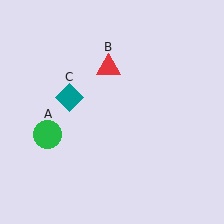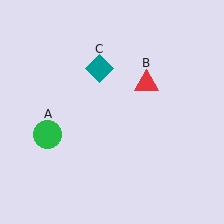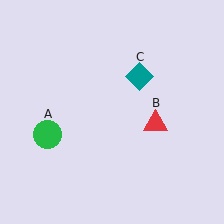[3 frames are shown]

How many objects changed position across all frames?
2 objects changed position: red triangle (object B), teal diamond (object C).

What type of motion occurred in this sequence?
The red triangle (object B), teal diamond (object C) rotated clockwise around the center of the scene.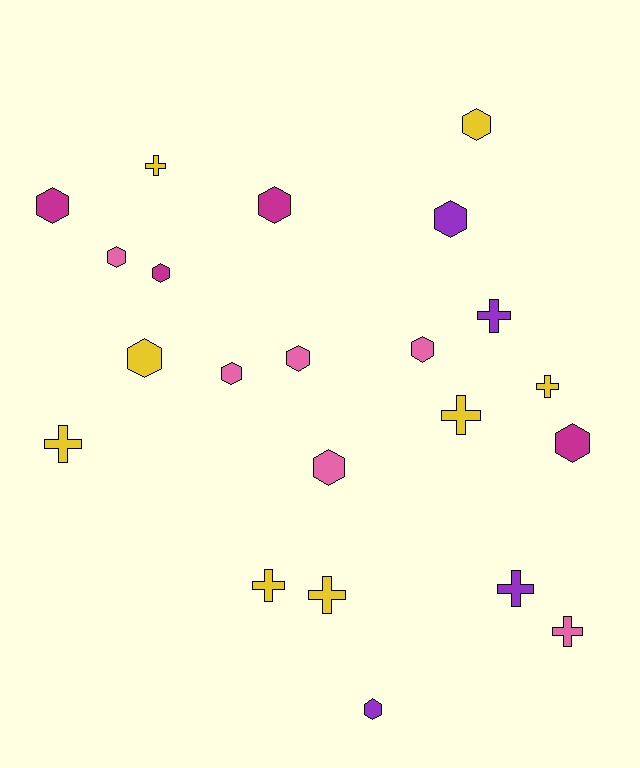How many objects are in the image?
There are 22 objects.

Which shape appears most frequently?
Hexagon, with 13 objects.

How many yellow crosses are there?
There are 6 yellow crosses.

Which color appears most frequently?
Yellow, with 8 objects.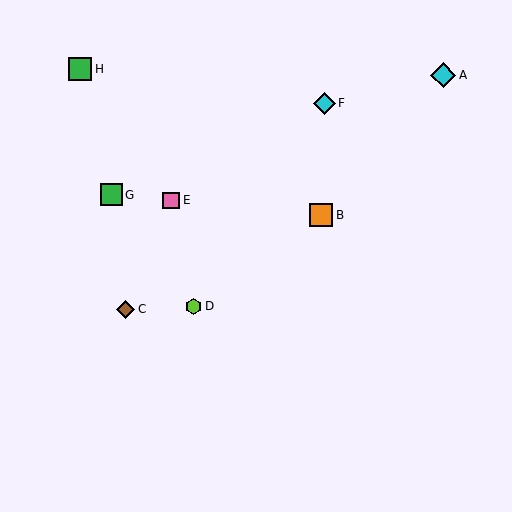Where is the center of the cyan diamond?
The center of the cyan diamond is at (324, 103).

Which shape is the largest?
The cyan diamond (labeled A) is the largest.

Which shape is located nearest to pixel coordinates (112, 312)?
The brown diamond (labeled C) at (126, 309) is nearest to that location.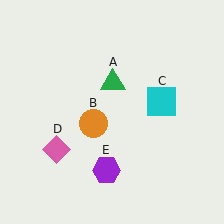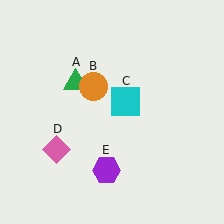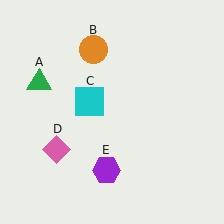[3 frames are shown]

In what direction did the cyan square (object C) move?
The cyan square (object C) moved left.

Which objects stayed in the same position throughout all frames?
Pink diamond (object D) and purple hexagon (object E) remained stationary.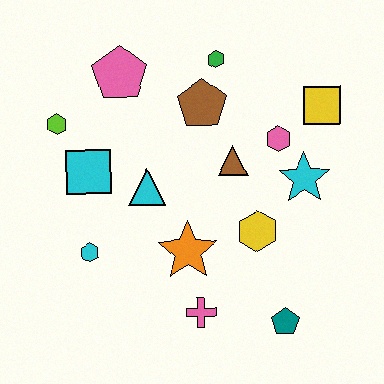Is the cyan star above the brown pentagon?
No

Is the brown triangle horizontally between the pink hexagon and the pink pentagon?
Yes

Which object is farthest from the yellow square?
The cyan hexagon is farthest from the yellow square.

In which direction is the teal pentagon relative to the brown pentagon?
The teal pentagon is below the brown pentagon.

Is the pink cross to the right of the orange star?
Yes